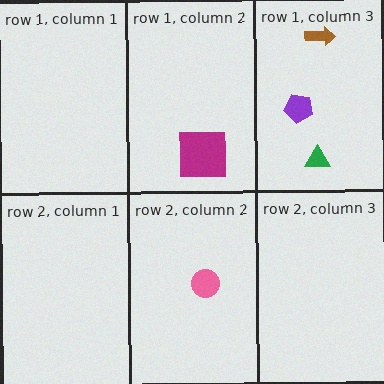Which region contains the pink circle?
The row 2, column 2 region.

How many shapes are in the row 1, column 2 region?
1.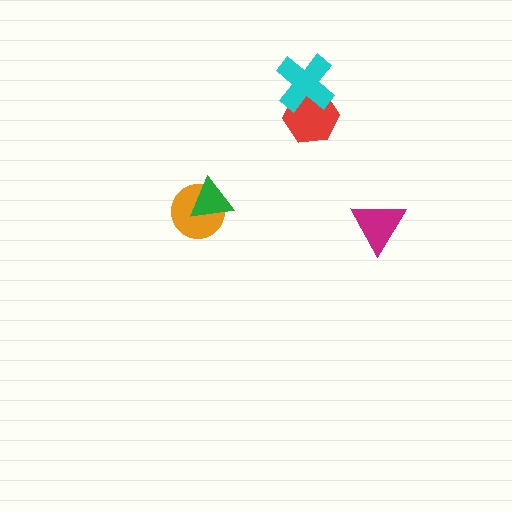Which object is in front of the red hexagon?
The cyan cross is in front of the red hexagon.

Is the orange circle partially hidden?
Yes, it is partially covered by another shape.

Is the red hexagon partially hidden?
Yes, it is partially covered by another shape.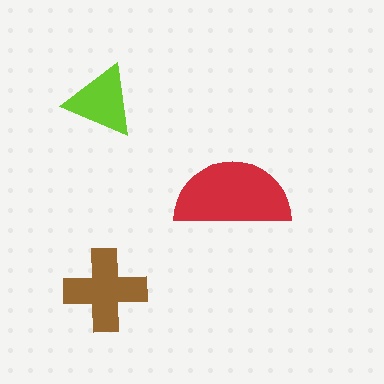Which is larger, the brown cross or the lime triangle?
The brown cross.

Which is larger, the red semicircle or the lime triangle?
The red semicircle.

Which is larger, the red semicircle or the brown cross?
The red semicircle.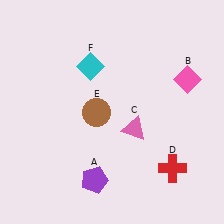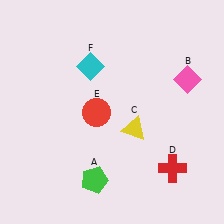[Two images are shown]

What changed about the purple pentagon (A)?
In Image 1, A is purple. In Image 2, it changed to green.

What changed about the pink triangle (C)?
In Image 1, C is pink. In Image 2, it changed to yellow.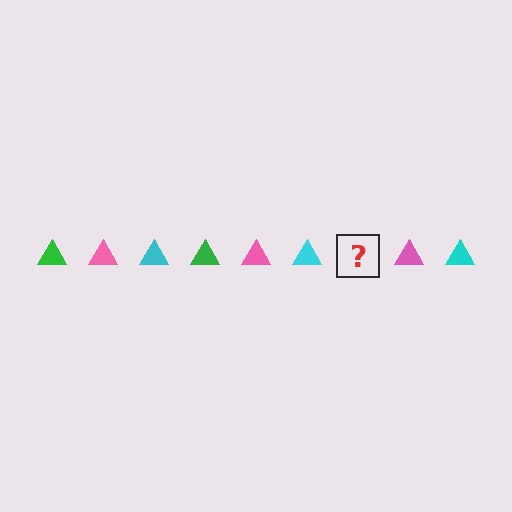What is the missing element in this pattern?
The missing element is a green triangle.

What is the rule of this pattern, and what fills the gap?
The rule is that the pattern cycles through green, pink, cyan triangles. The gap should be filled with a green triangle.